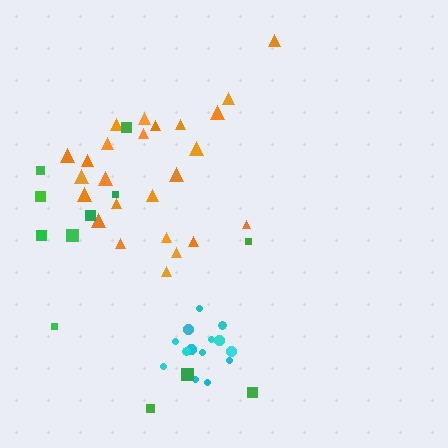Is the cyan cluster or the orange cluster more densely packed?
Cyan.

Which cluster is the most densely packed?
Cyan.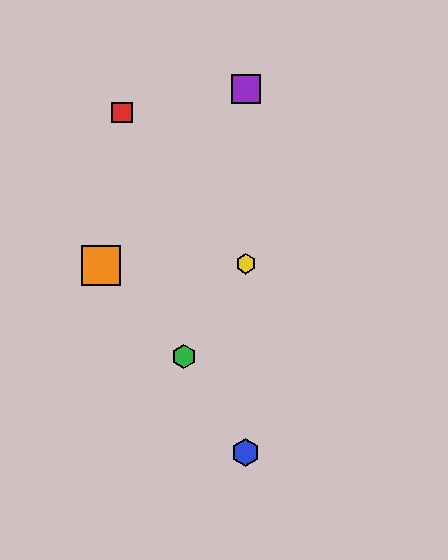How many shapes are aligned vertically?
3 shapes (the blue hexagon, the yellow hexagon, the purple square) are aligned vertically.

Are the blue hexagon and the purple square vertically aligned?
Yes, both are at x≈246.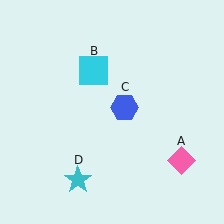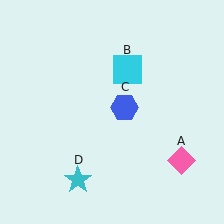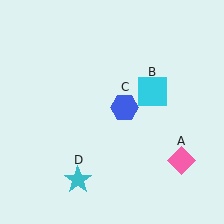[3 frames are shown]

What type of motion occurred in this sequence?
The cyan square (object B) rotated clockwise around the center of the scene.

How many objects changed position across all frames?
1 object changed position: cyan square (object B).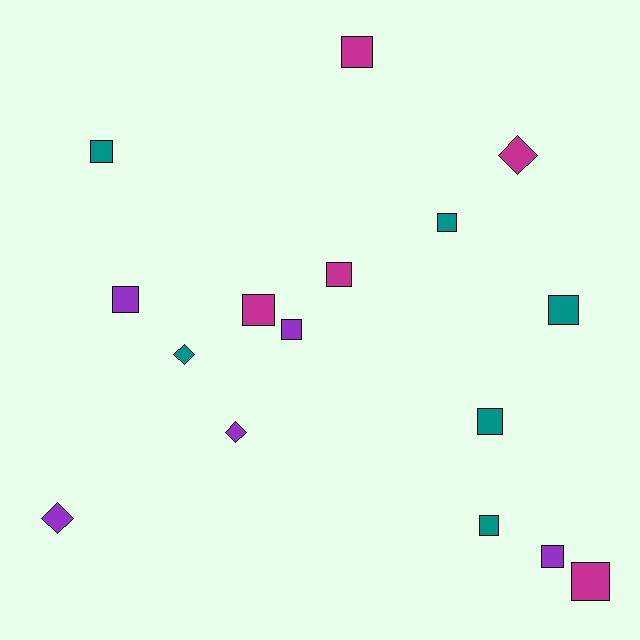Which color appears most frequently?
Teal, with 6 objects.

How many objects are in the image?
There are 16 objects.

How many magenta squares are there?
There are 4 magenta squares.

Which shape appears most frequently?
Square, with 12 objects.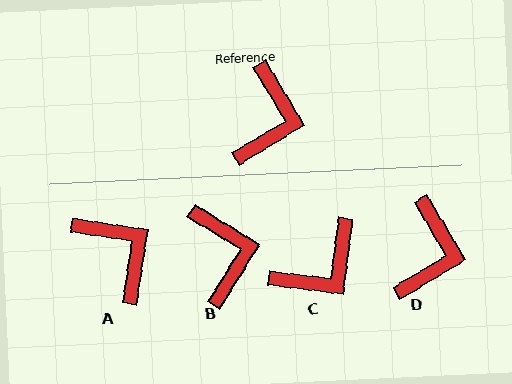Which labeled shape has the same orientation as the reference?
D.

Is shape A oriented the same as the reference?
No, it is off by about 51 degrees.